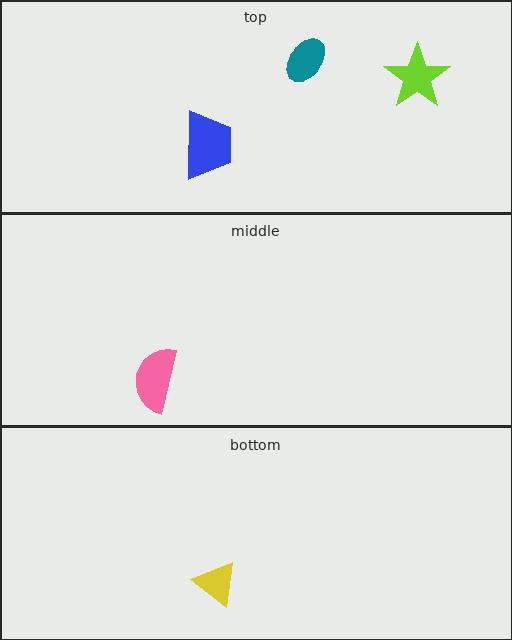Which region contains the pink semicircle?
The middle region.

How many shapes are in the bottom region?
1.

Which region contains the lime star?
The top region.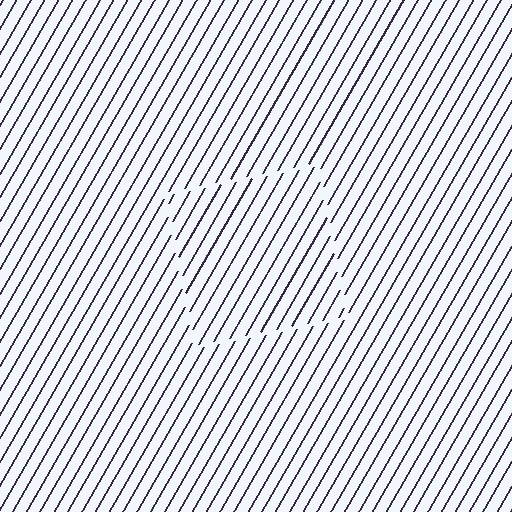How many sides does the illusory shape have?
4 sides — the line-ends trace a square.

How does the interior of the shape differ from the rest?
The interior of the shape contains the same grating, shifted by half a period — the contour is defined by the phase discontinuity where line-ends from the inner and outer gratings abut.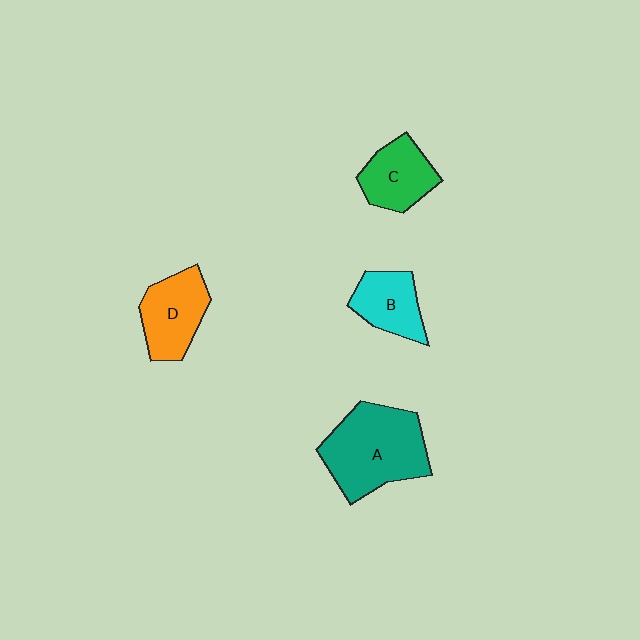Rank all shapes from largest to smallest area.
From largest to smallest: A (teal), D (orange), C (green), B (cyan).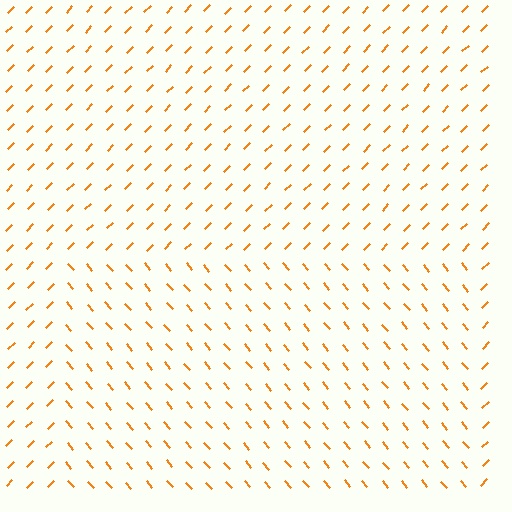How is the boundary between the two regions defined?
The boundary is defined purely by a change in line orientation (approximately 85 degrees difference). All lines are the same color and thickness.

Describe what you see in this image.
The image is filled with small orange line segments. A rectangle region in the image has lines oriented differently from the surrounding lines, creating a visible texture boundary.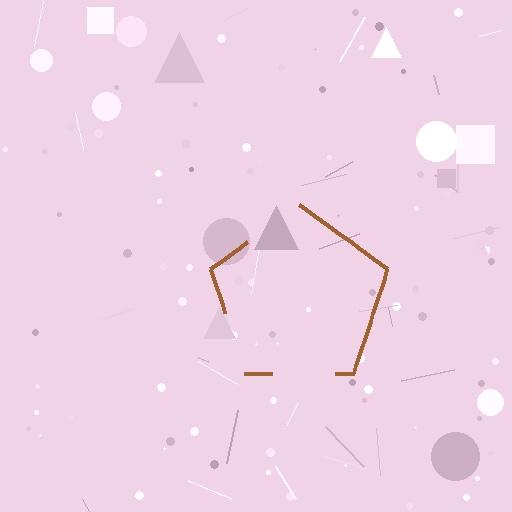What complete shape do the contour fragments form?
The contour fragments form a pentagon.